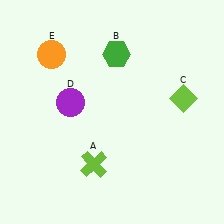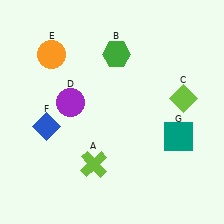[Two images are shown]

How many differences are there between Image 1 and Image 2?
There are 2 differences between the two images.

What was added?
A blue diamond (F), a teal square (G) were added in Image 2.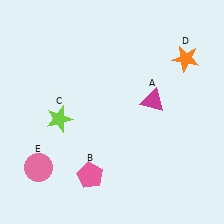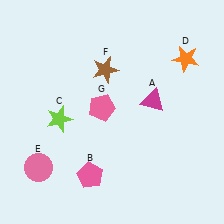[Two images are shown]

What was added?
A brown star (F), a pink pentagon (G) were added in Image 2.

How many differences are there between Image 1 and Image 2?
There are 2 differences between the two images.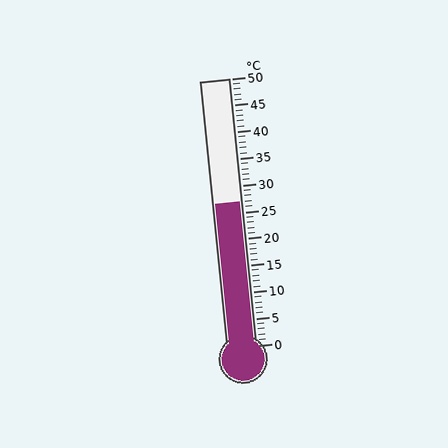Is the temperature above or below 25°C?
The temperature is above 25°C.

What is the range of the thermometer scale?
The thermometer scale ranges from 0°C to 50°C.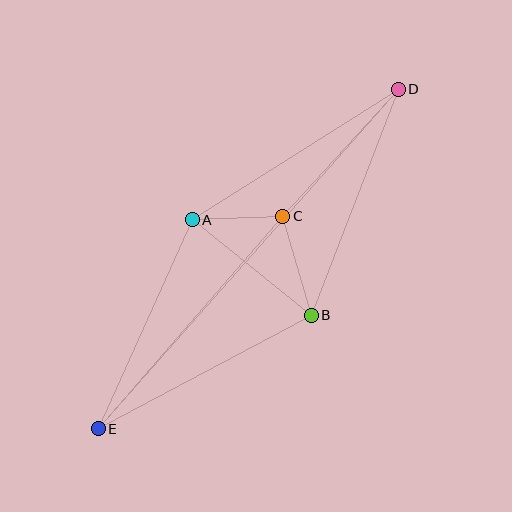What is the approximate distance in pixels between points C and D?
The distance between C and D is approximately 172 pixels.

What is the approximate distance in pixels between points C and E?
The distance between C and E is approximately 281 pixels.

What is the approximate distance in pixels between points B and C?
The distance between B and C is approximately 103 pixels.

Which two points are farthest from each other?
Points D and E are farthest from each other.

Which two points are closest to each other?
Points A and C are closest to each other.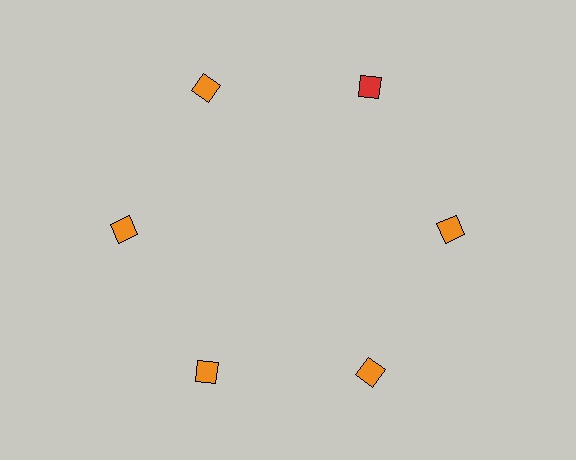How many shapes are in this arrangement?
There are 6 shapes arranged in a ring pattern.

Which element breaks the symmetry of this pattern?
The red diamond at roughly the 1 o'clock position breaks the symmetry. All other shapes are orange diamonds.